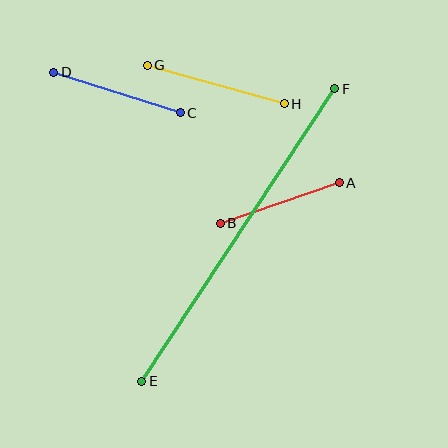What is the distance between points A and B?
The distance is approximately 126 pixels.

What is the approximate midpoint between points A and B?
The midpoint is at approximately (280, 203) pixels.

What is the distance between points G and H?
The distance is approximately 142 pixels.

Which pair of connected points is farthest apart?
Points E and F are farthest apart.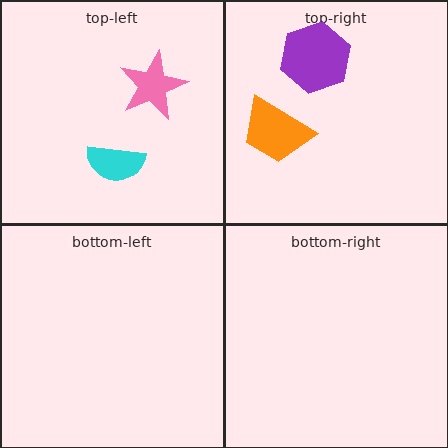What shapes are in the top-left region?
The cyan semicircle, the pink star.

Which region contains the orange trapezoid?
The top-right region.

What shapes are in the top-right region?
The purple hexagon, the orange trapezoid.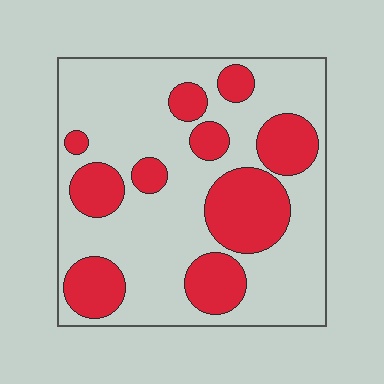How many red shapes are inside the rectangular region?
10.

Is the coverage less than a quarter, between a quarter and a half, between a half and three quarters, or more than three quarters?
Between a quarter and a half.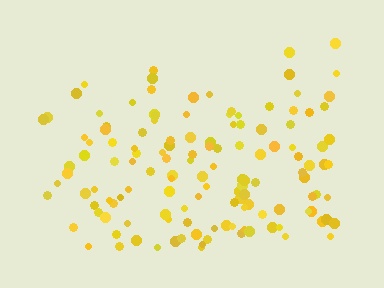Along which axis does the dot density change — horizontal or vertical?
Vertical.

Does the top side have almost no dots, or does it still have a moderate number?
Still a moderate number, just noticeably fewer than the bottom.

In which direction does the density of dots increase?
From top to bottom, with the bottom side densest.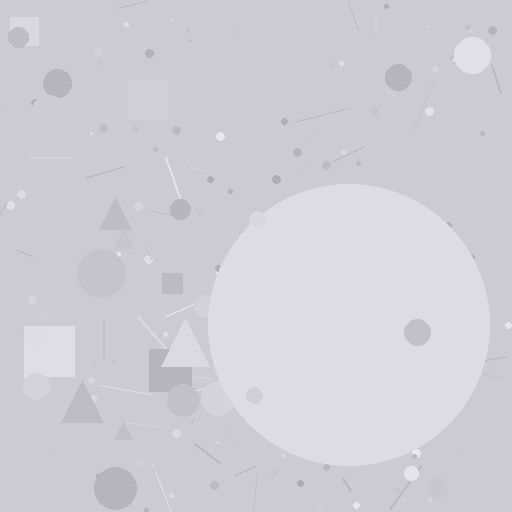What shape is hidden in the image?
A circle is hidden in the image.